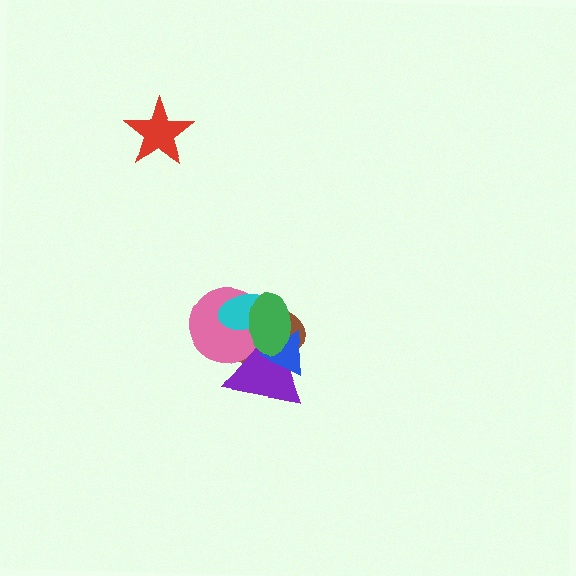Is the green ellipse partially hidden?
No, no other shape covers it.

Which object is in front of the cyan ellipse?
The green ellipse is in front of the cyan ellipse.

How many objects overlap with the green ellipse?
5 objects overlap with the green ellipse.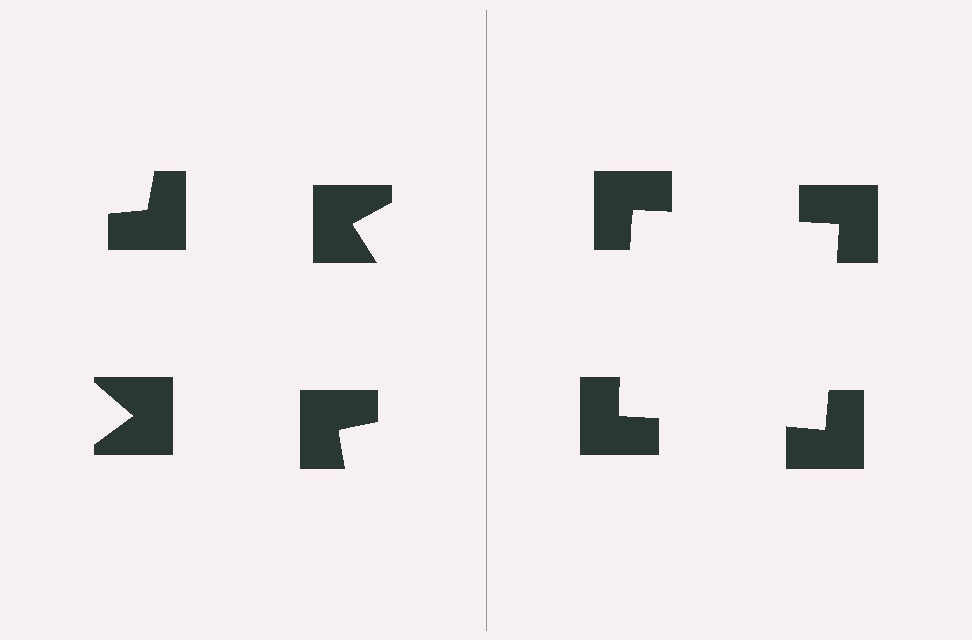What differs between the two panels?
The notched squares are positioned identically on both sides; only the wedge orientations differ. On the right they align to a square; on the left they are misaligned.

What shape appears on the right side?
An illusory square.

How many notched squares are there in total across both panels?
8 — 4 on each side.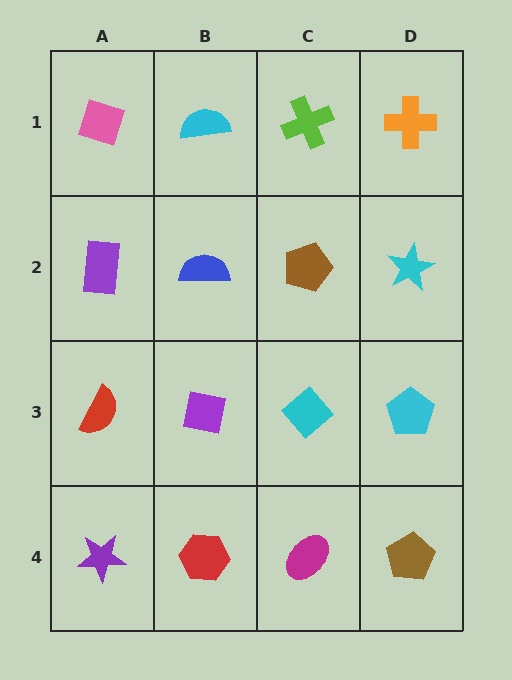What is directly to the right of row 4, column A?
A red hexagon.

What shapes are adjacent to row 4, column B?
A purple square (row 3, column B), a purple star (row 4, column A), a magenta ellipse (row 4, column C).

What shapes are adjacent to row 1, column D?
A cyan star (row 2, column D), a lime cross (row 1, column C).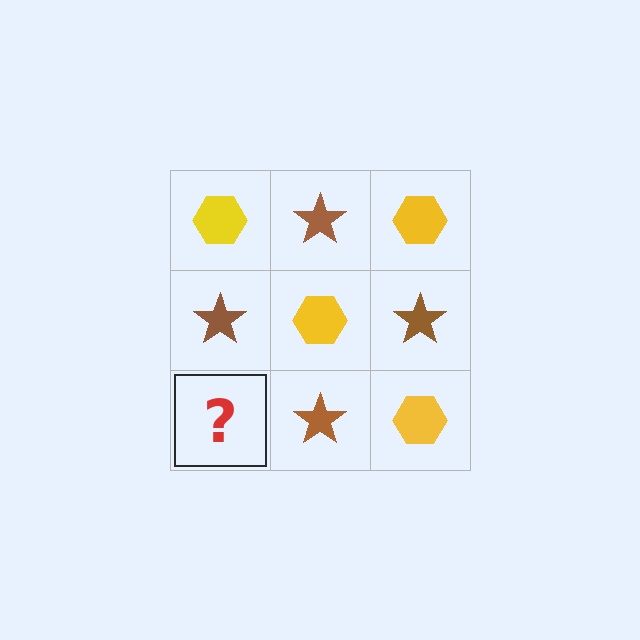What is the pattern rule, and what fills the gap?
The rule is that it alternates yellow hexagon and brown star in a checkerboard pattern. The gap should be filled with a yellow hexagon.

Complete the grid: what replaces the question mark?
The question mark should be replaced with a yellow hexagon.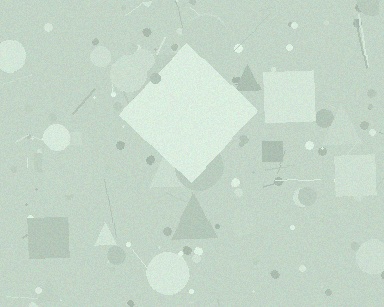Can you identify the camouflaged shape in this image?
The camouflaged shape is a diamond.